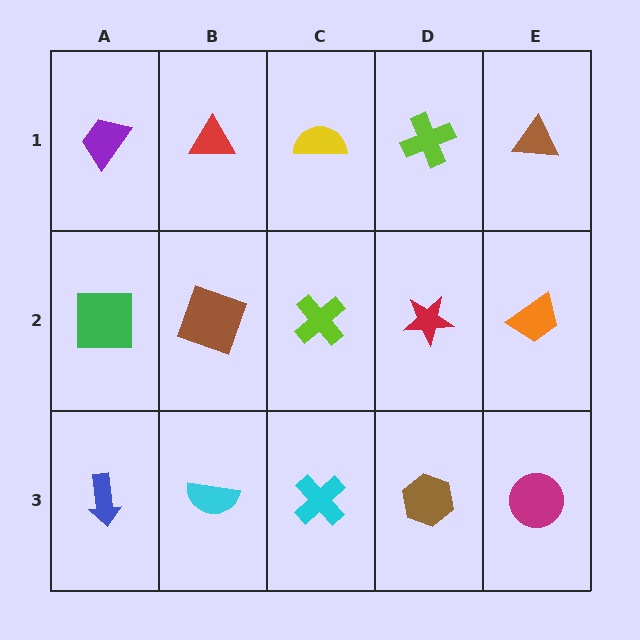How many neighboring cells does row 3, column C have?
3.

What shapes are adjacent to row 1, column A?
A green square (row 2, column A), a red triangle (row 1, column B).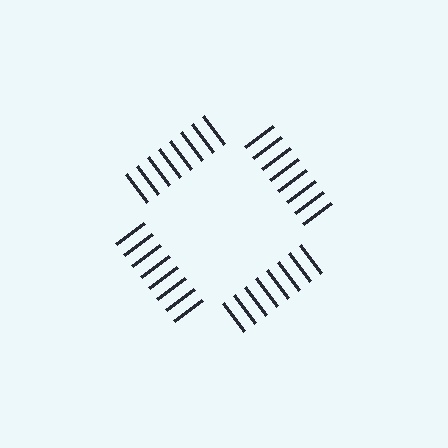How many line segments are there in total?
32 — 8 along each of the 4 edges.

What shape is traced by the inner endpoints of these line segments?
An illusory square — the line segments terminate on its edges but no continuous stroke is drawn.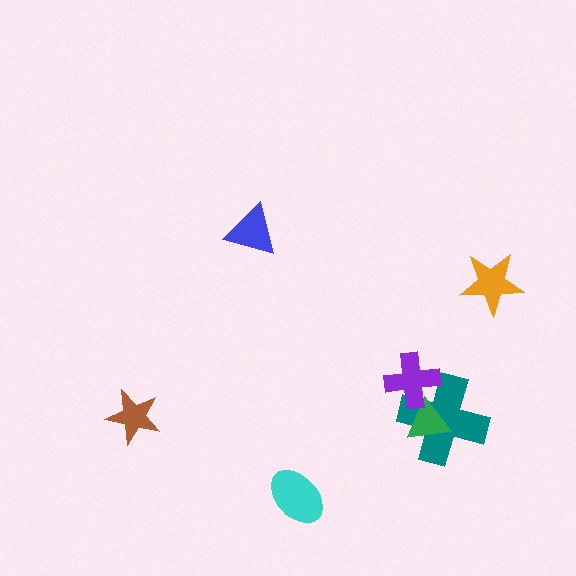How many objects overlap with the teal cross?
2 objects overlap with the teal cross.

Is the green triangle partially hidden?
Yes, it is partially covered by another shape.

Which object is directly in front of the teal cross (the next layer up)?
The green triangle is directly in front of the teal cross.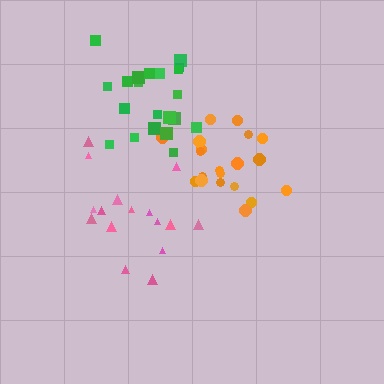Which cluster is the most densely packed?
Green.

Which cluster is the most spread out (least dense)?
Pink.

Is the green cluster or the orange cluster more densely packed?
Green.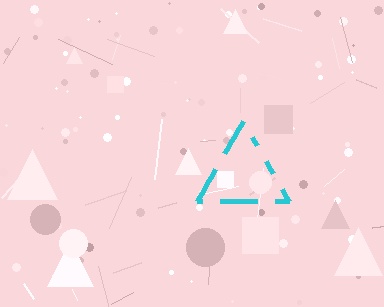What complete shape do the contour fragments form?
The contour fragments form a triangle.